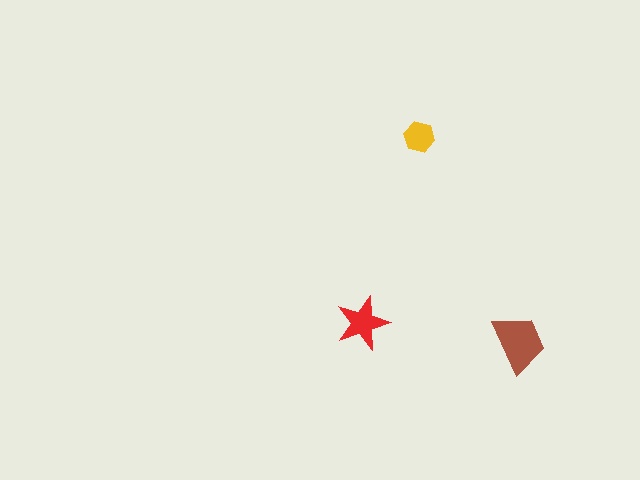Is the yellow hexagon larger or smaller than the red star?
Smaller.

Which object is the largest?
The brown trapezoid.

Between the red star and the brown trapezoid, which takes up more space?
The brown trapezoid.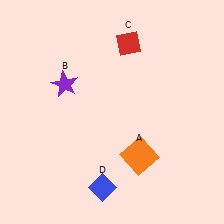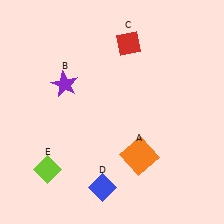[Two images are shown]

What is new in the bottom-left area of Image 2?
A lime diamond (E) was added in the bottom-left area of Image 2.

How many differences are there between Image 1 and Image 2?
There is 1 difference between the two images.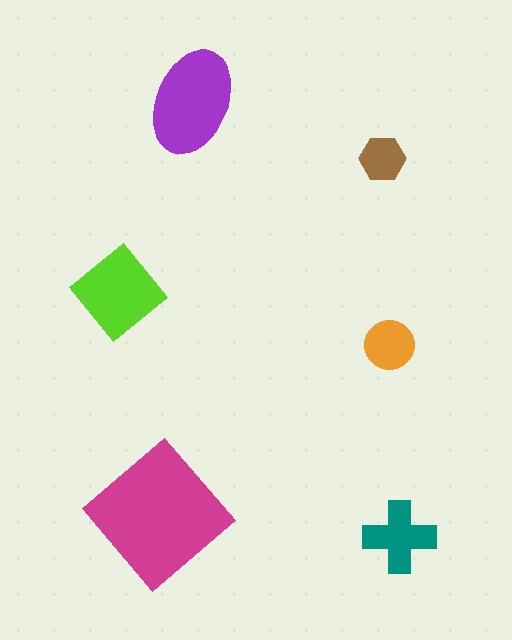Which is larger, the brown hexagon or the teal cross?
The teal cross.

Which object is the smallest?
The brown hexagon.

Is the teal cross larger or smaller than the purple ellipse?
Smaller.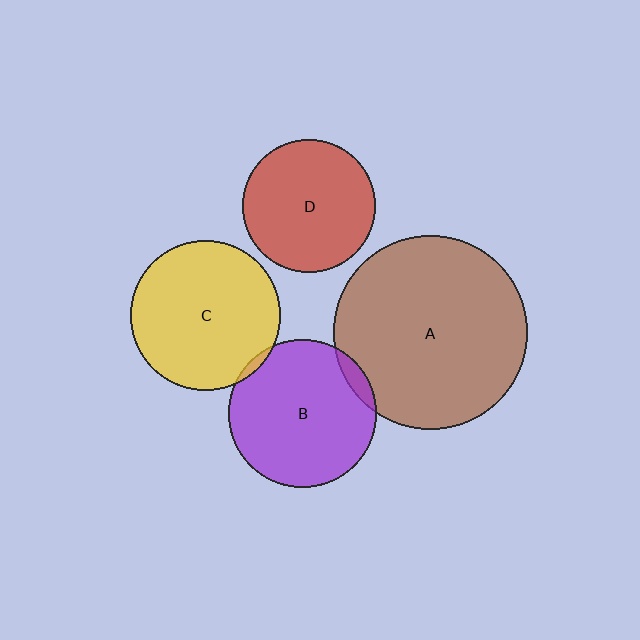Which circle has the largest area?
Circle A (brown).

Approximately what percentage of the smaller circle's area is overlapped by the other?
Approximately 5%.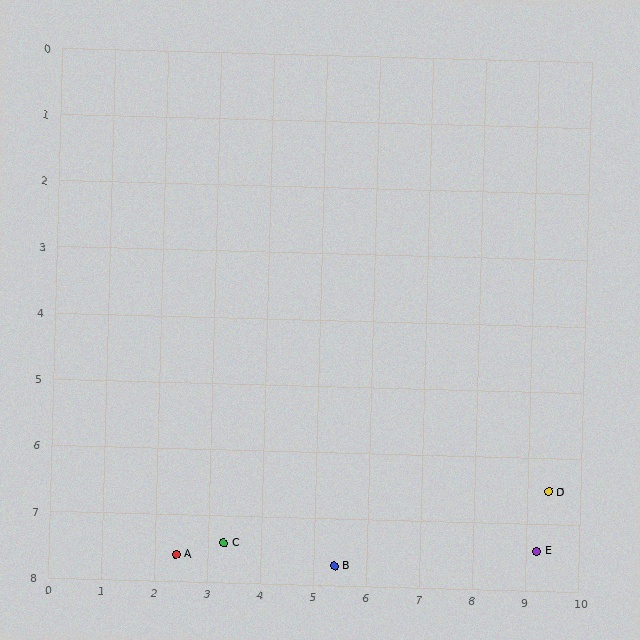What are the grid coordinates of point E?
Point E is at approximately (9.2, 7.4).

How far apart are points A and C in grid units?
Points A and C are about 0.9 grid units apart.